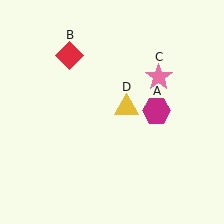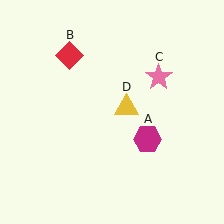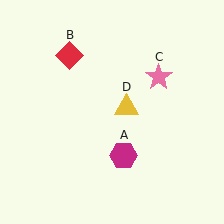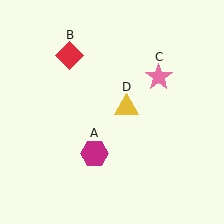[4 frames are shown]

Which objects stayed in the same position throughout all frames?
Red diamond (object B) and pink star (object C) and yellow triangle (object D) remained stationary.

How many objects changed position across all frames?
1 object changed position: magenta hexagon (object A).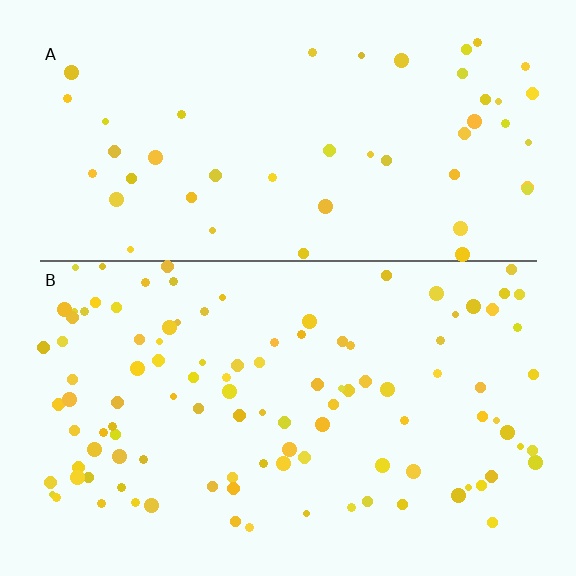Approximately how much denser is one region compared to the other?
Approximately 2.2× — region B over region A.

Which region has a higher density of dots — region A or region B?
B (the bottom).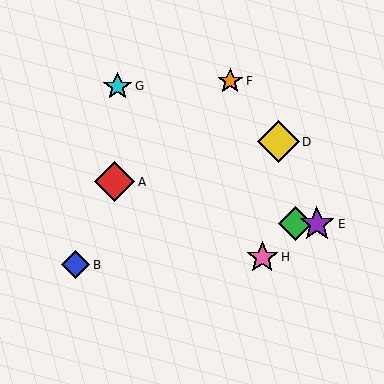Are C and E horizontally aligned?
Yes, both are at y≈224.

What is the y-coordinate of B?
Object B is at y≈265.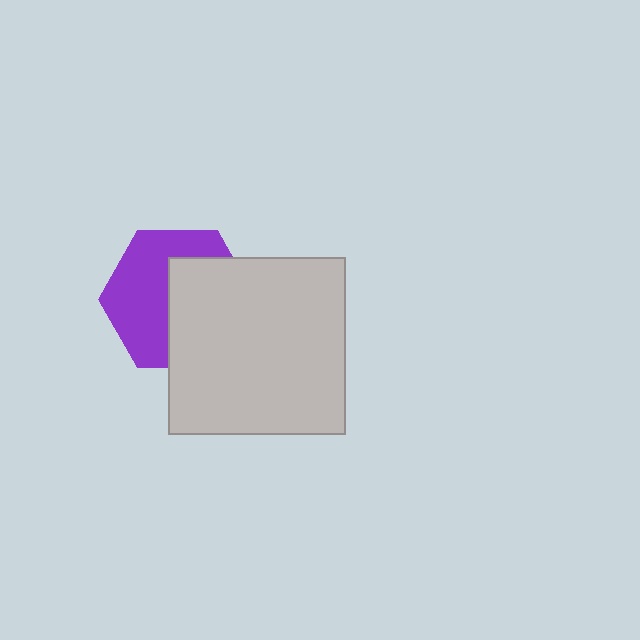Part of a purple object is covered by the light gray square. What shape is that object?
It is a hexagon.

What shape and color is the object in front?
The object in front is a light gray square.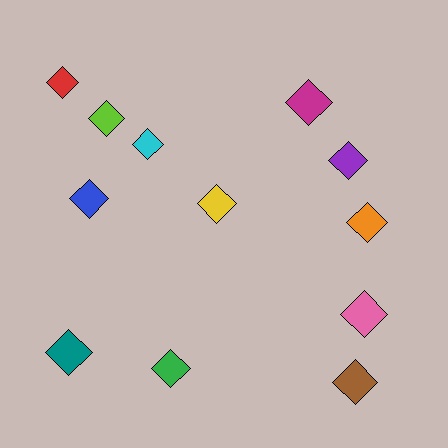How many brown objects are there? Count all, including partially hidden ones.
There is 1 brown object.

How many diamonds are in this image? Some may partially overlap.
There are 12 diamonds.